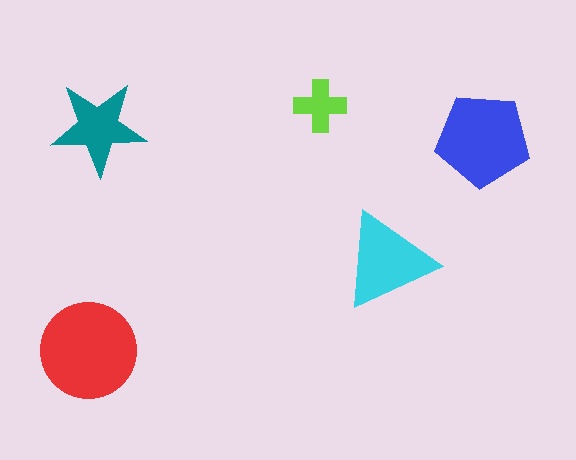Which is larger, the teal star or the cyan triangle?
The cyan triangle.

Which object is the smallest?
The lime cross.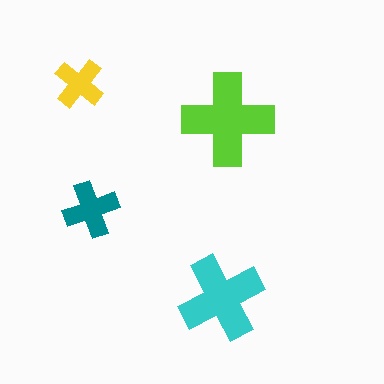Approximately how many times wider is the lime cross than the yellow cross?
About 2 times wider.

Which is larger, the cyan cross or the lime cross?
The lime one.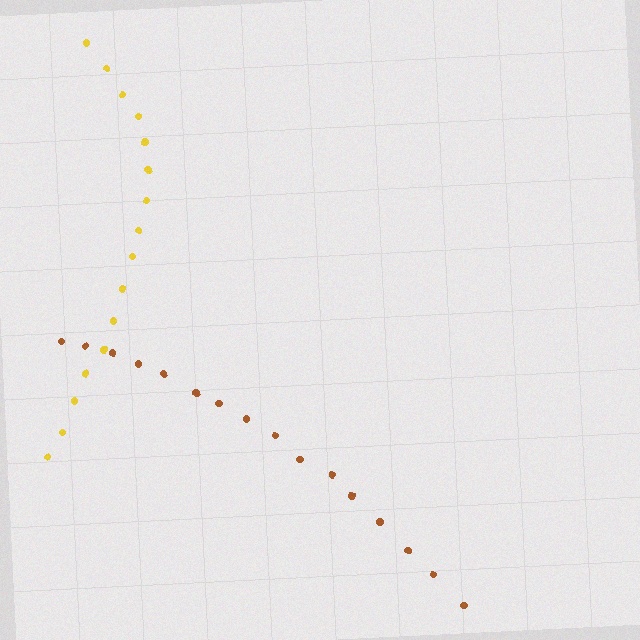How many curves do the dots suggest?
There are 2 distinct paths.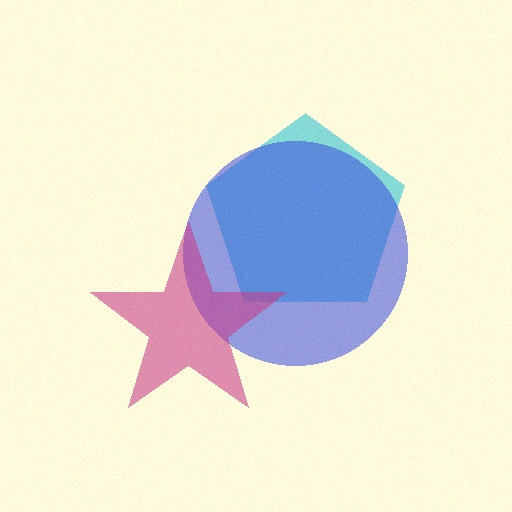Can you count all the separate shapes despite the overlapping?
Yes, there are 3 separate shapes.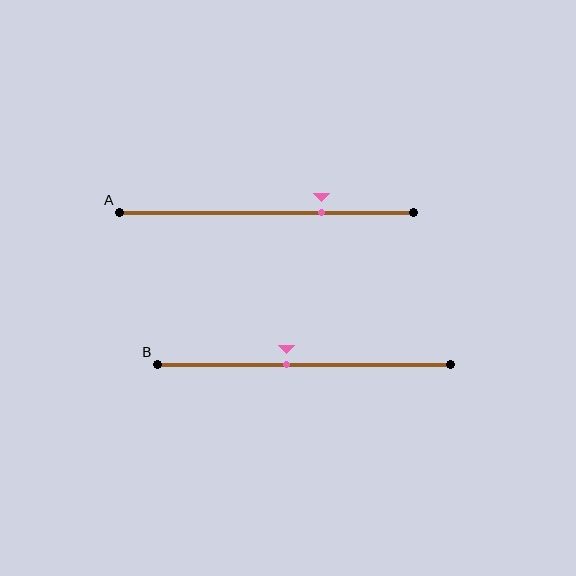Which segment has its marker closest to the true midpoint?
Segment B has its marker closest to the true midpoint.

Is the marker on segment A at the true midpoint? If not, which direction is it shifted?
No, the marker on segment A is shifted to the right by about 19% of the segment length.